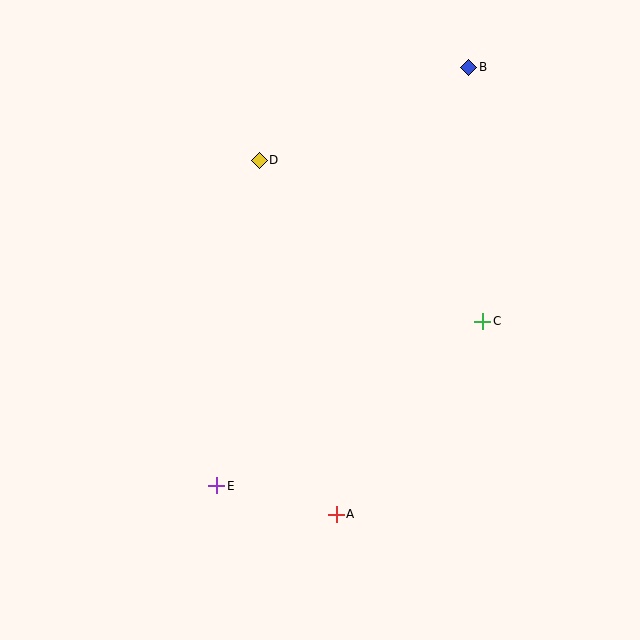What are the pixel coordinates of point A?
Point A is at (336, 514).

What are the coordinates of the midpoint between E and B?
The midpoint between E and B is at (343, 276).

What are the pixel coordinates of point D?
Point D is at (259, 160).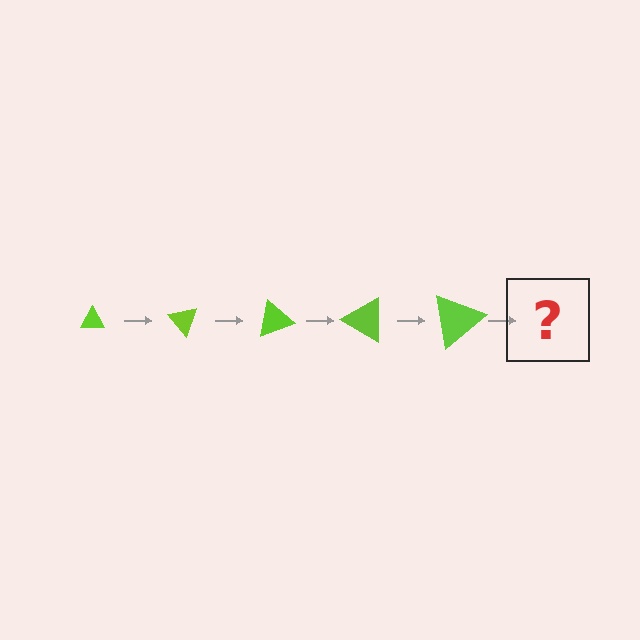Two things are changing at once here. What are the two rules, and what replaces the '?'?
The two rules are that the triangle grows larger each step and it rotates 50 degrees each step. The '?' should be a triangle, larger than the previous one and rotated 250 degrees from the start.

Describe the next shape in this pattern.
It should be a triangle, larger than the previous one and rotated 250 degrees from the start.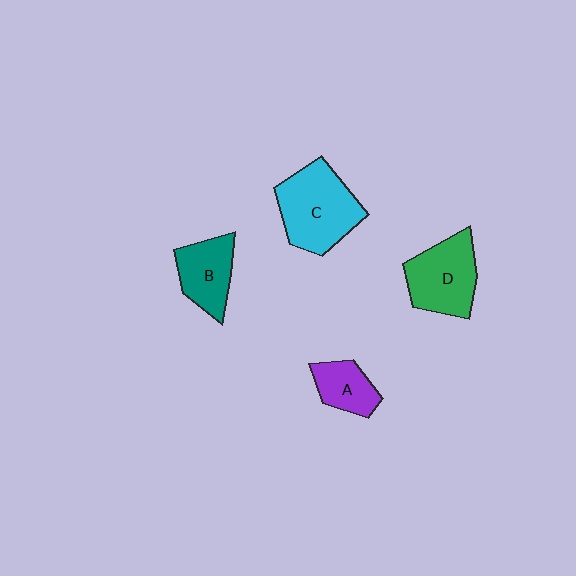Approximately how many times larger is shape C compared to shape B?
Approximately 1.6 times.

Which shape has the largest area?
Shape C (cyan).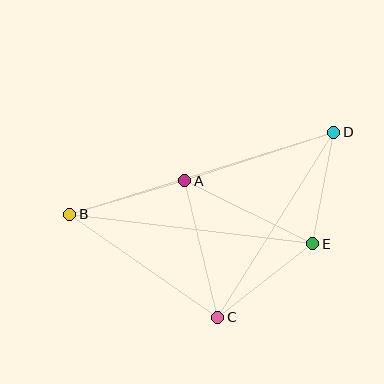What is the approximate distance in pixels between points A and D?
The distance between A and D is approximately 157 pixels.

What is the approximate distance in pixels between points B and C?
The distance between B and C is approximately 180 pixels.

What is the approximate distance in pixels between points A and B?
The distance between A and B is approximately 120 pixels.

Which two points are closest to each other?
Points D and E are closest to each other.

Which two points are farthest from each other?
Points B and D are farthest from each other.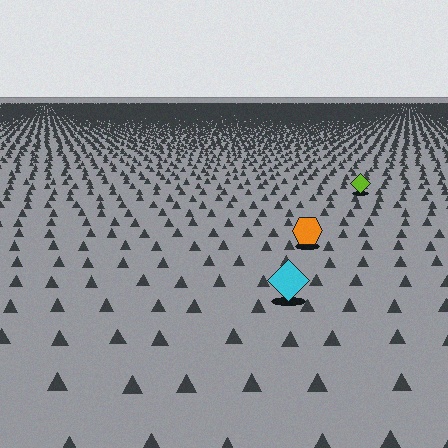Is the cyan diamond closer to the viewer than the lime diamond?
Yes. The cyan diamond is closer — you can tell from the texture gradient: the ground texture is coarser near it.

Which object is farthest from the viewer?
The lime diamond is farthest from the viewer. It appears smaller and the ground texture around it is denser.